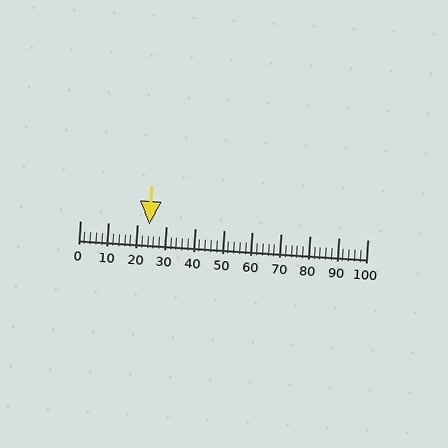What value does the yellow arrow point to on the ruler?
The yellow arrow points to approximately 24.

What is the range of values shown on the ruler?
The ruler shows values from 0 to 100.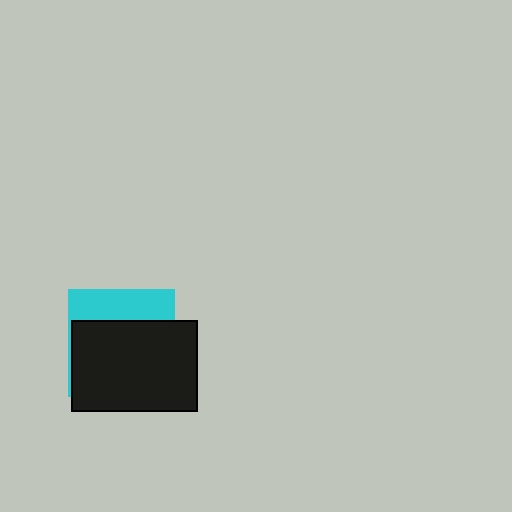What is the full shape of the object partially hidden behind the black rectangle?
The partially hidden object is a cyan square.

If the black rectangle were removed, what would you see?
You would see the complete cyan square.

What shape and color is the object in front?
The object in front is a black rectangle.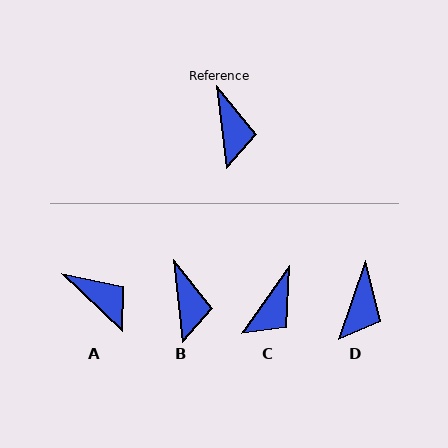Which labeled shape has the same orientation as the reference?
B.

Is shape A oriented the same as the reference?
No, it is off by about 40 degrees.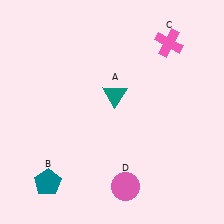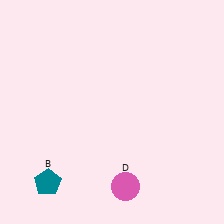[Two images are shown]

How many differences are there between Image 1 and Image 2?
There are 2 differences between the two images.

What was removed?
The pink cross (C), the teal triangle (A) were removed in Image 2.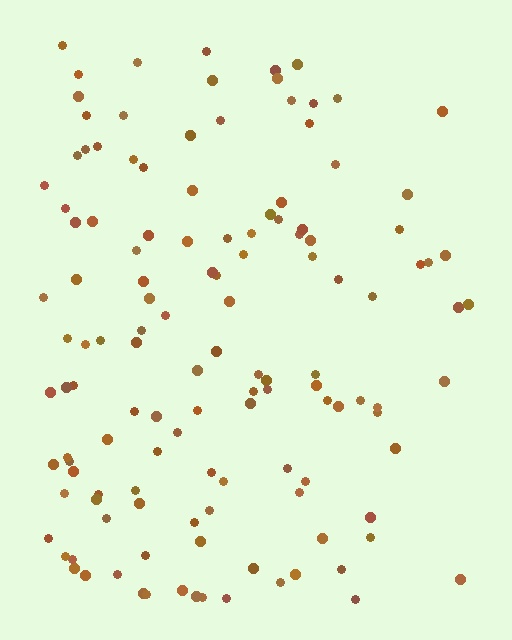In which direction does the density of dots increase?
From right to left, with the left side densest.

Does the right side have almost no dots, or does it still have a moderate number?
Still a moderate number, just noticeably fewer than the left.